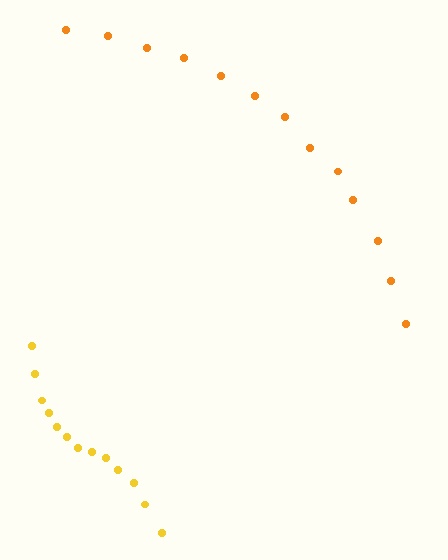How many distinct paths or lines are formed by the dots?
There are 2 distinct paths.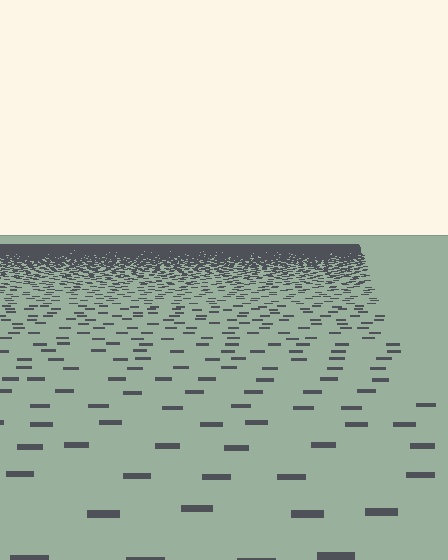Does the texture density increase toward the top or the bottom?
Density increases toward the top.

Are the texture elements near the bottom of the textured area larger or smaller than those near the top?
Larger. Near the bottom, elements are closer to the viewer and appear at a bigger on-screen size.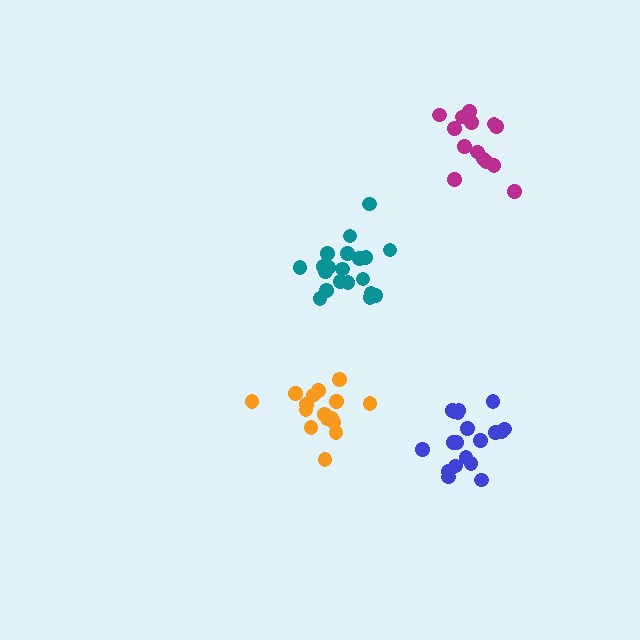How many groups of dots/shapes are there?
There are 4 groups.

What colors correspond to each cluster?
The clusters are colored: orange, magenta, blue, teal.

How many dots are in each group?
Group 1: 17 dots, Group 2: 14 dots, Group 3: 19 dots, Group 4: 20 dots (70 total).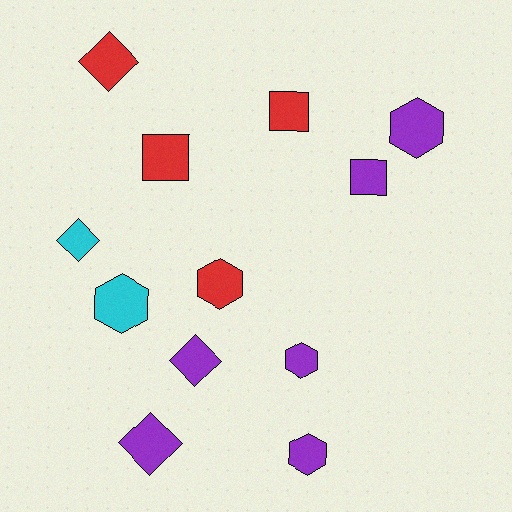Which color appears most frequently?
Purple, with 6 objects.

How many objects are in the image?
There are 12 objects.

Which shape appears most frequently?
Hexagon, with 5 objects.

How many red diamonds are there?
There is 1 red diamond.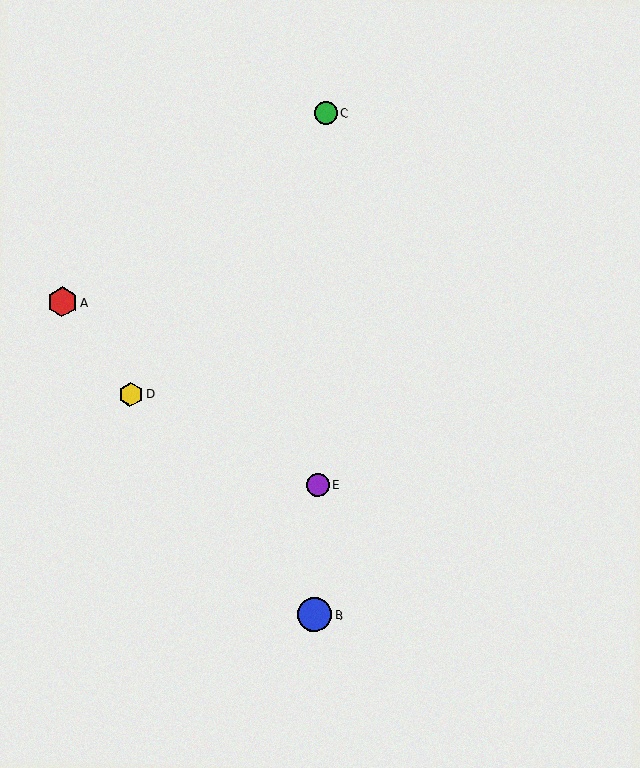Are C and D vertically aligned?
No, C is at x≈326 and D is at x≈131.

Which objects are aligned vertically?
Objects B, C, E are aligned vertically.